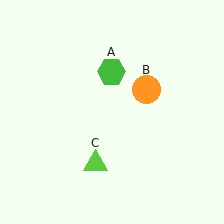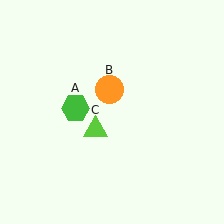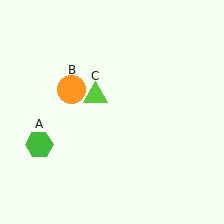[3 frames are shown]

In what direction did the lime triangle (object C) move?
The lime triangle (object C) moved up.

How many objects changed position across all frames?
3 objects changed position: green hexagon (object A), orange circle (object B), lime triangle (object C).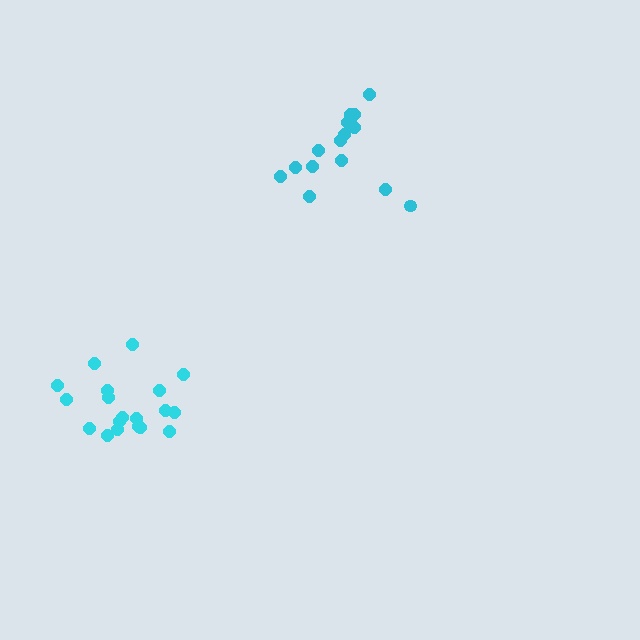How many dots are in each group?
Group 1: 19 dots, Group 2: 15 dots (34 total).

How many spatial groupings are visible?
There are 2 spatial groupings.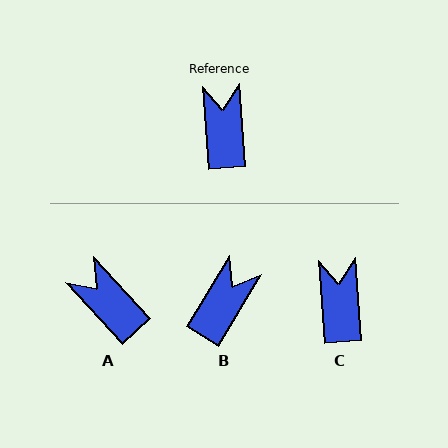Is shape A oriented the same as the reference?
No, it is off by about 38 degrees.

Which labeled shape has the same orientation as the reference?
C.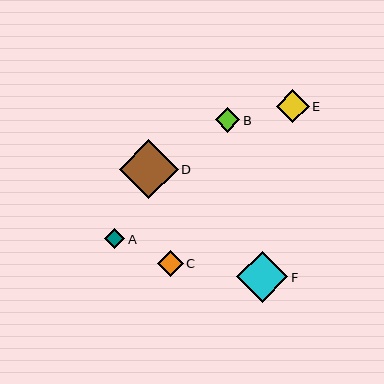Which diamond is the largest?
Diamond D is the largest with a size of approximately 59 pixels.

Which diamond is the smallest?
Diamond A is the smallest with a size of approximately 20 pixels.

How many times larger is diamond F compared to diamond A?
Diamond F is approximately 2.5 times the size of diamond A.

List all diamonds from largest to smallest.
From largest to smallest: D, F, E, C, B, A.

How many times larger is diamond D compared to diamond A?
Diamond D is approximately 2.9 times the size of diamond A.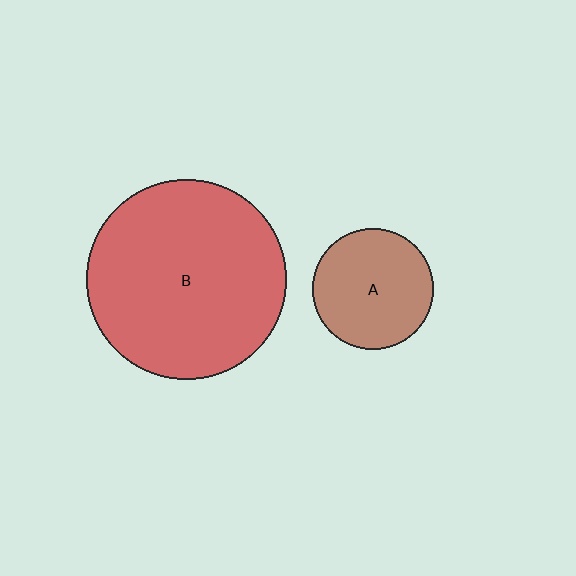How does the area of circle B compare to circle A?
Approximately 2.7 times.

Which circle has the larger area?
Circle B (red).